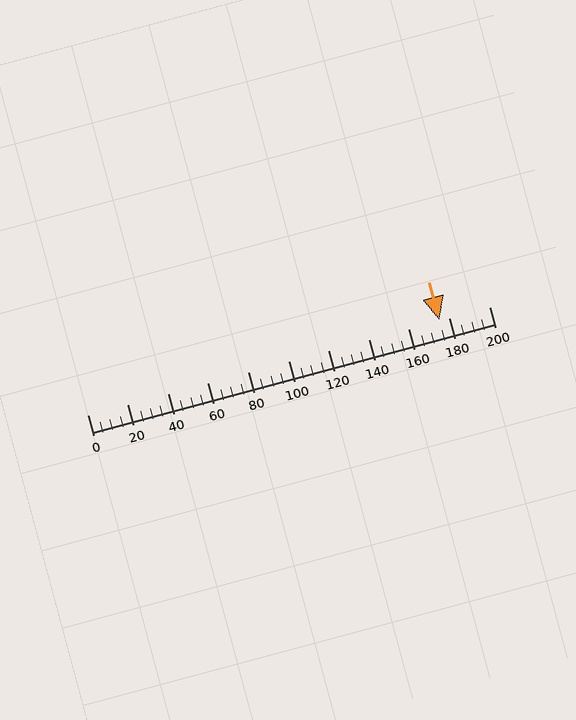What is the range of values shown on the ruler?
The ruler shows values from 0 to 200.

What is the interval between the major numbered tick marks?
The major tick marks are spaced 20 units apart.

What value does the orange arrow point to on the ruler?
The orange arrow points to approximately 175.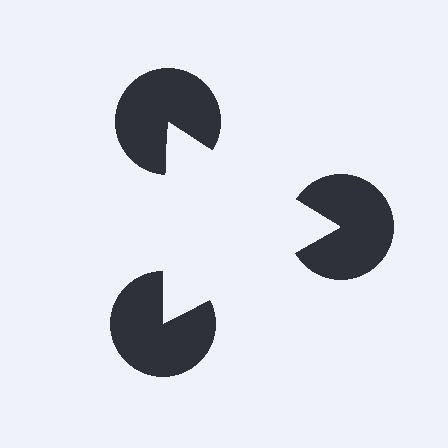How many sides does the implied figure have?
3 sides.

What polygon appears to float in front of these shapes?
An illusory triangle — its edges are inferred from the aligned wedge cuts in the pac-man discs, not physically drawn.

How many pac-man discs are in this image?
There are 3 — one at each vertex of the illusory triangle.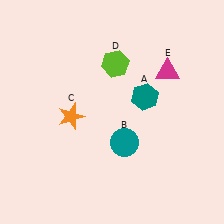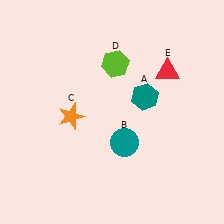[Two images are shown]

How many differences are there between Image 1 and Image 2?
There is 1 difference between the two images.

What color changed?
The triangle (E) changed from magenta in Image 1 to red in Image 2.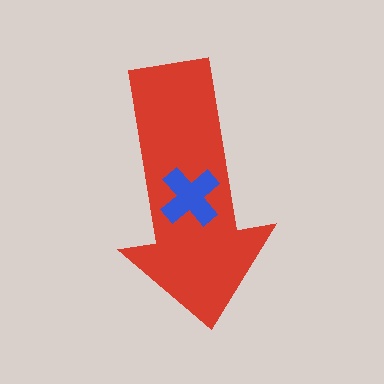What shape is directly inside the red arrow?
The blue cross.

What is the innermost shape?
The blue cross.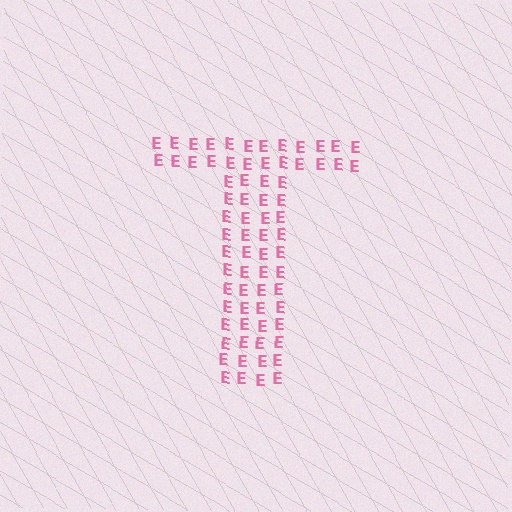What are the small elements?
The small elements are letter E's.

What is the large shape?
The large shape is the letter T.